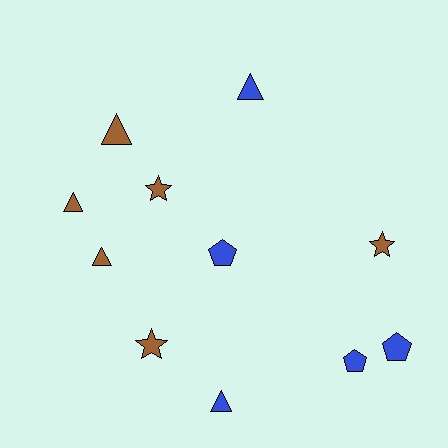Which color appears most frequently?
Brown, with 6 objects.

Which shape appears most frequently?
Triangle, with 5 objects.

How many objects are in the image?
There are 11 objects.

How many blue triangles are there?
There are 2 blue triangles.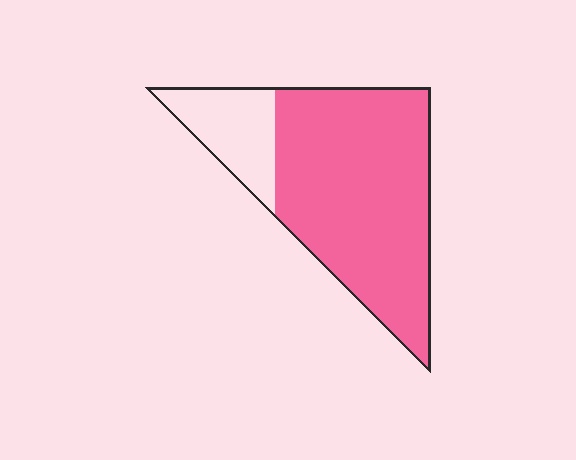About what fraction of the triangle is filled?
About four fifths (4/5).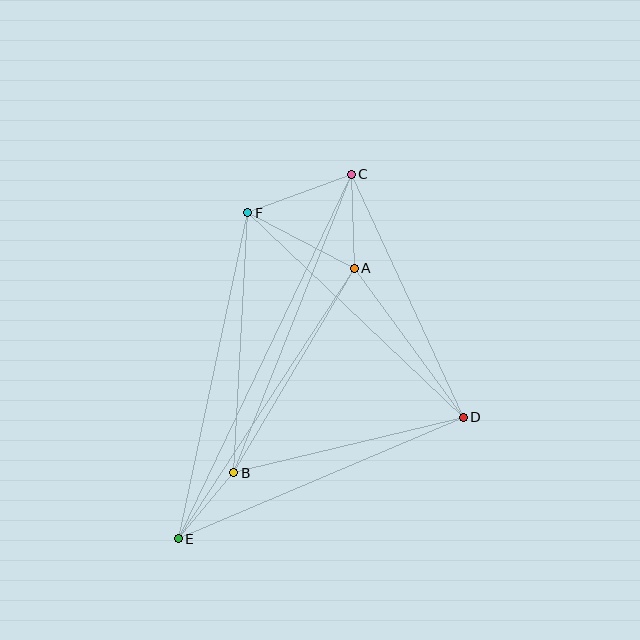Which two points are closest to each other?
Points B and E are closest to each other.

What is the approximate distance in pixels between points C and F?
The distance between C and F is approximately 110 pixels.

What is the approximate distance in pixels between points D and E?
The distance between D and E is approximately 310 pixels.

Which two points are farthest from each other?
Points C and E are farthest from each other.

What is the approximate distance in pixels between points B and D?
The distance between B and D is approximately 236 pixels.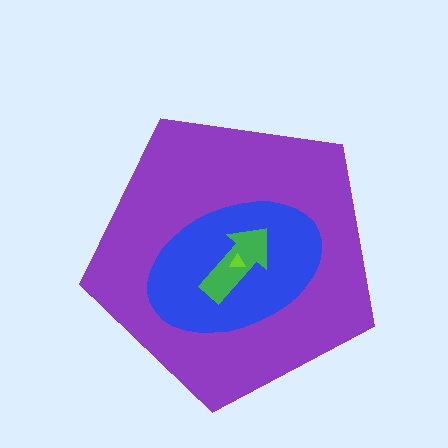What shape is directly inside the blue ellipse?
The green arrow.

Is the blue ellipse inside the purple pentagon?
Yes.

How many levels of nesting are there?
4.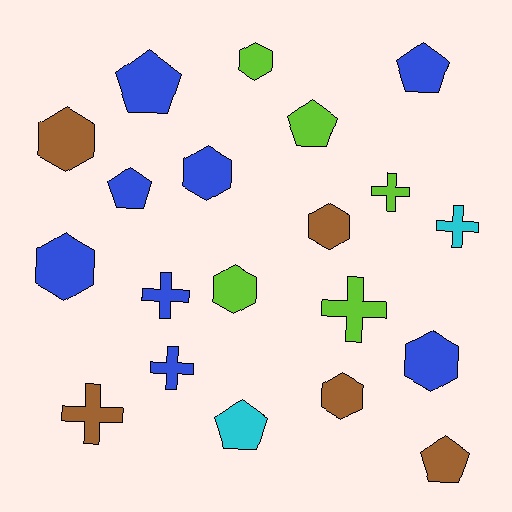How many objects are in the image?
There are 20 objects.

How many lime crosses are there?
There are 2 lime crosses.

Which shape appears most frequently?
Hexagon, with 8 objects.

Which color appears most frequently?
Blue, with 8 objects.